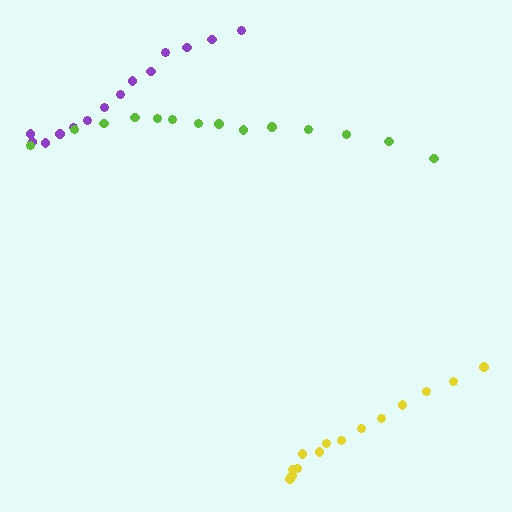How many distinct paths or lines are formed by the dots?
There are 3 distinct paths.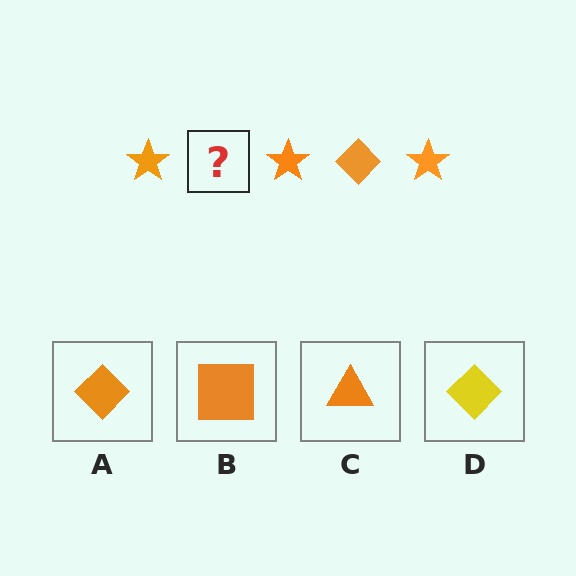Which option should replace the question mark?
Option A.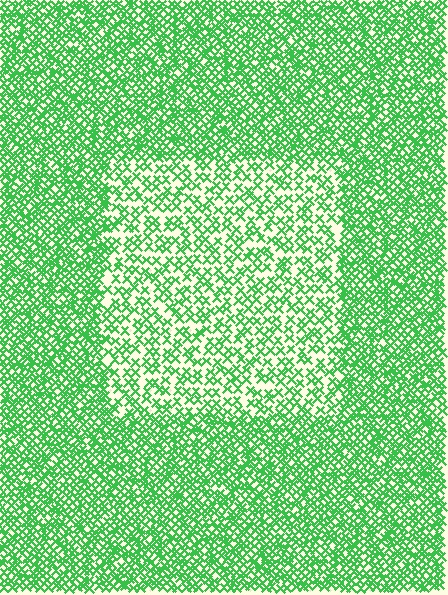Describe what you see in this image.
The image contains small green elements arranged at two different densities. A rectangle-shaped region is visible where the elements are less densely packed than the surrounding area.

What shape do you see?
I see a rectangle.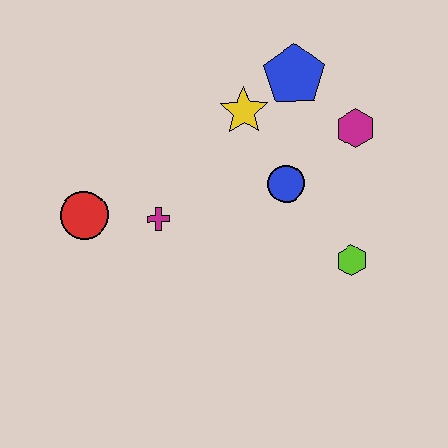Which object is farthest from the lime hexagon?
The red circle is farthest from the lime hexagon.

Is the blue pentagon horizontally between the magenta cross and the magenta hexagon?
Yes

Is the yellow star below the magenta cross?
No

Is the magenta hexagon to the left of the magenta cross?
No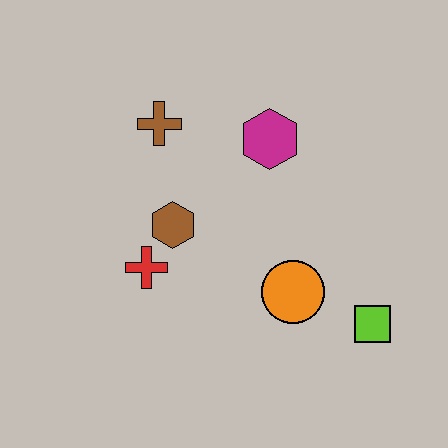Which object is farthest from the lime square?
The brown cross is farthest from the lime square.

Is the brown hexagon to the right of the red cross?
Yes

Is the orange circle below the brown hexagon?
Yes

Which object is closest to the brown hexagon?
The red cross is closest to the brown hexagon.